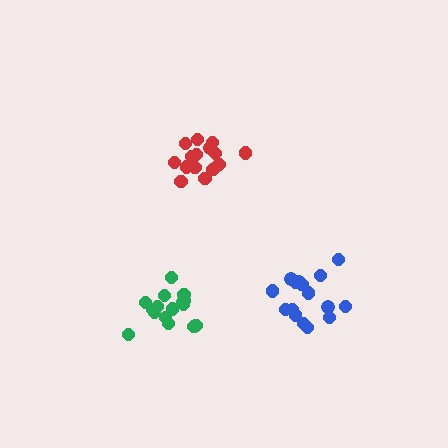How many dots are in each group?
Group 1: 16 dots, Group 2: 15 dots, Group 3: 16 dots (47 total).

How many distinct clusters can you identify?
There are 3 distinct clusters.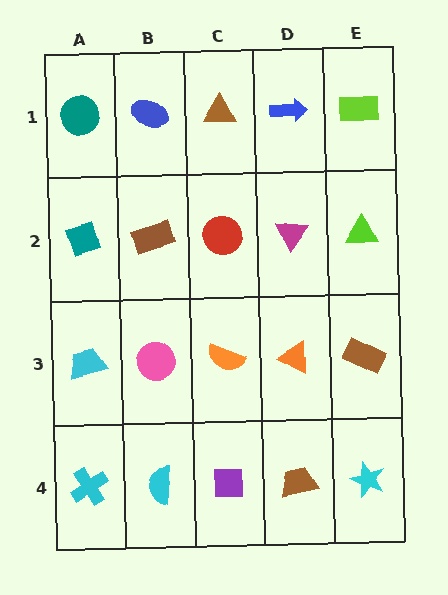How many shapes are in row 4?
5 shapes.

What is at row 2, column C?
A red circle.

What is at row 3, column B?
A pink circle.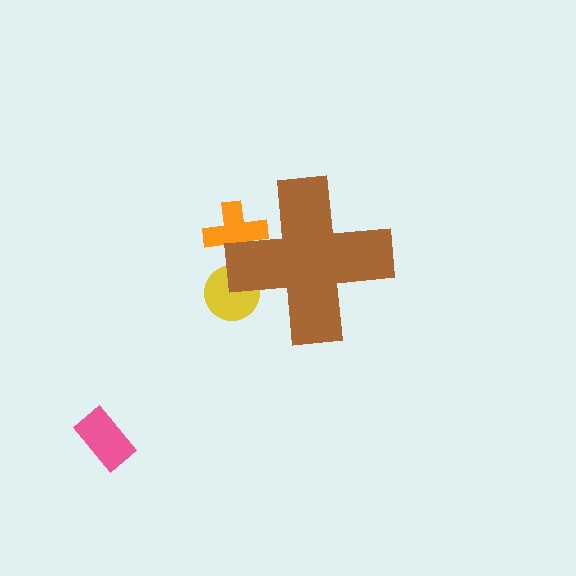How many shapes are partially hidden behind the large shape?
2 shapes are partially hidden.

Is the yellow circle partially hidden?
Yes, the yellow circle is partially hidden behind the brown cross.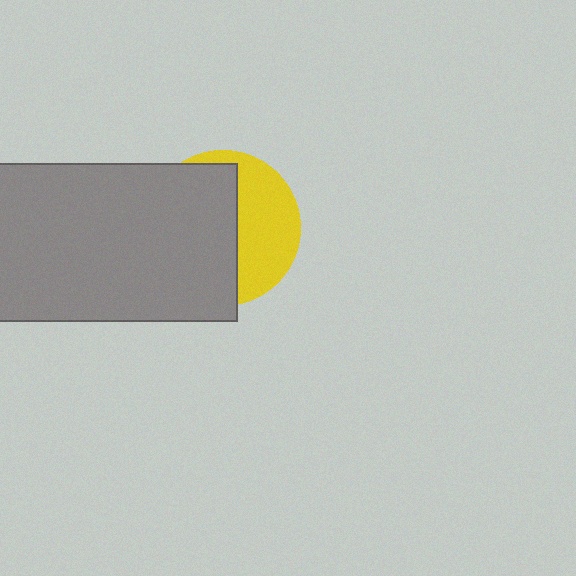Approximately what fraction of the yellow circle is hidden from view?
Roughly 59% of the yellow circle is hidden behind the gray rectangle.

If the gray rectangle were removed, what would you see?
You would see the complete yellow circle.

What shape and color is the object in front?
The object in front is a gray rectangle.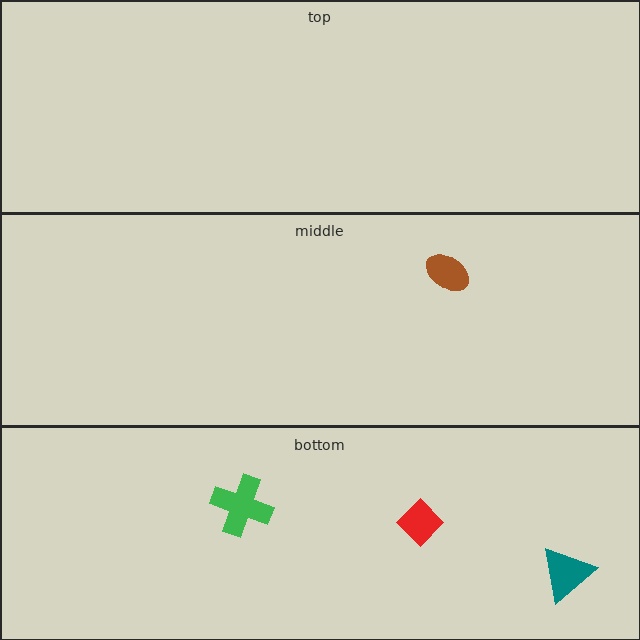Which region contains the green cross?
The bottom region.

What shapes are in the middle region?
The brown ellipse.